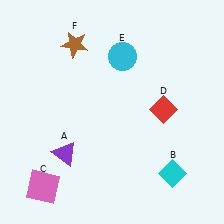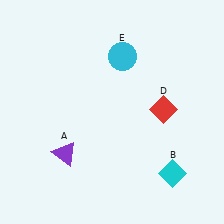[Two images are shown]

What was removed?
The pink square (C), the brown star (F) were removed in Image 2.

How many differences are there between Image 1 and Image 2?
There are 2 differences between the two images.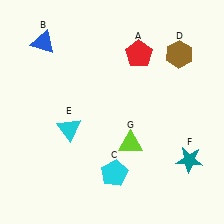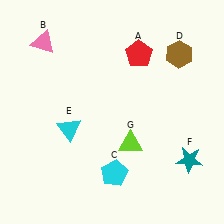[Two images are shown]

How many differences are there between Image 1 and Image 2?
There is 1 difference between the two images.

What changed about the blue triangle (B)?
In Image 1, B is blue. In Image 2, it changed to pink.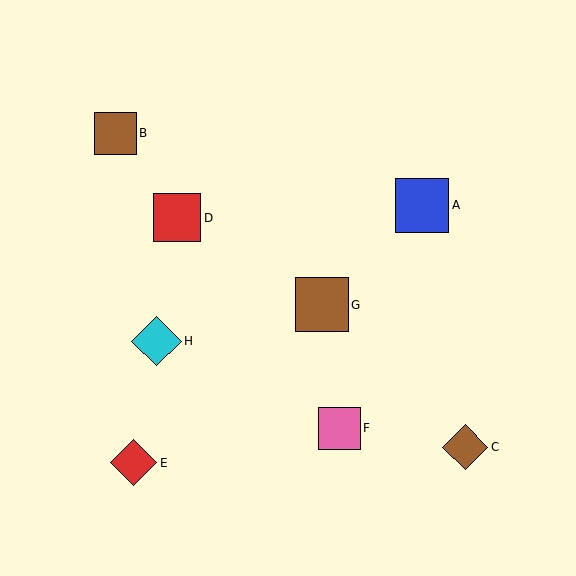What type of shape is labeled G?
Shape G is a brown square.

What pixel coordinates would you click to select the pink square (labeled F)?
Click at (339, 428) to select the pink square F.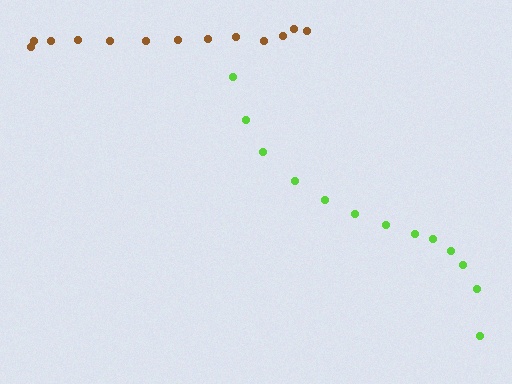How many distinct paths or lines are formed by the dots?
There are 2 distinct paths.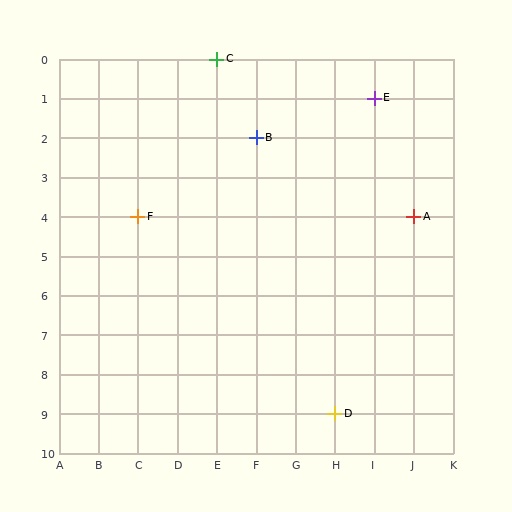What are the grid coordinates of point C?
Point C is at grid coordinates (E, 0).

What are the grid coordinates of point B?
Point B is at grid coordinates (F, 2).